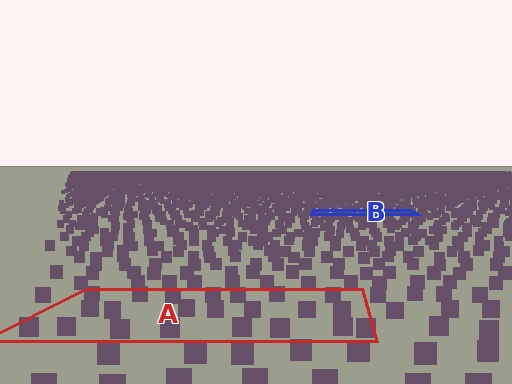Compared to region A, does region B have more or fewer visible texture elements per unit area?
Region B has more texture elements per unit area — they are packed more densely because it is farther away.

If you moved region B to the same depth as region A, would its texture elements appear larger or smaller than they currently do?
They would appear larger. At a closer depth, the same texture elements are projected at a bigger on-screen size.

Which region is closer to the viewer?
Region A is closer. The texture elements there are larger and more spread out.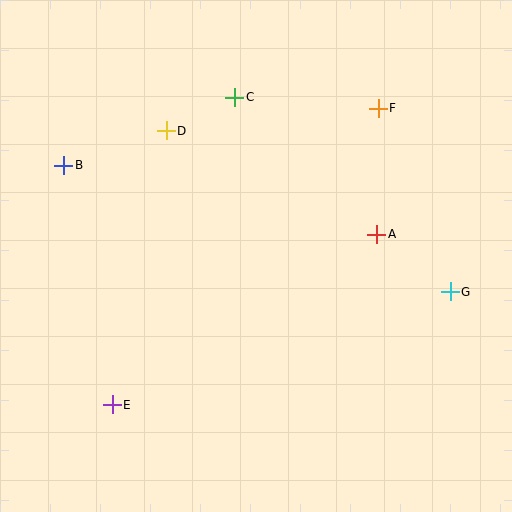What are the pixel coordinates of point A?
Point A is at (377, 234).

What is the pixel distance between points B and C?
The distance between B and C is 184 pixels.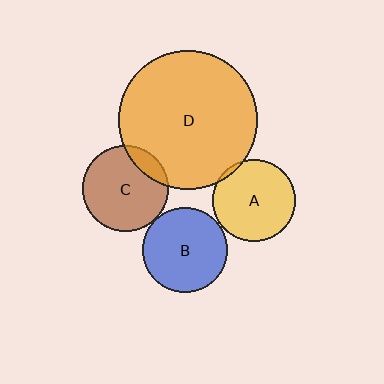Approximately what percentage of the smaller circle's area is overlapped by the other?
Approximately 15%.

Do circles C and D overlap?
Yes.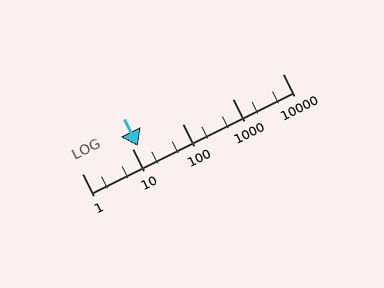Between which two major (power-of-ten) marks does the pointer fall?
The pointer is between 10 and 100.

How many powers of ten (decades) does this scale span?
The scale spans 4 decades, from 1 to 10000.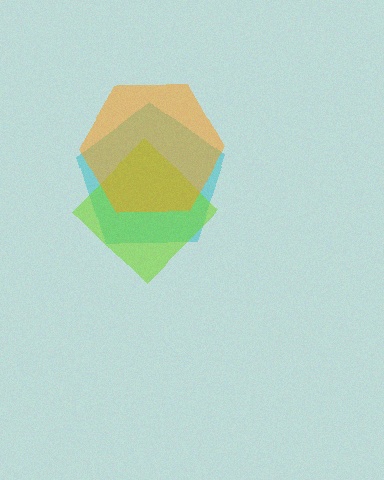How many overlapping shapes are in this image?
There are 3 overlapping shapes in the image.